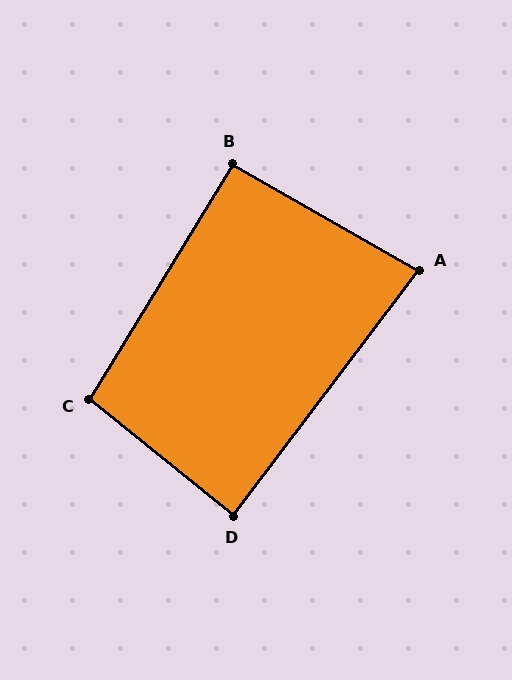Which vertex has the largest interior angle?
C, at approximately 97 degrees.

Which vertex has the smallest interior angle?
A, at approximately 83 degrees.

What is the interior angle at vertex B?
Approximately 92 degrees (approximately right).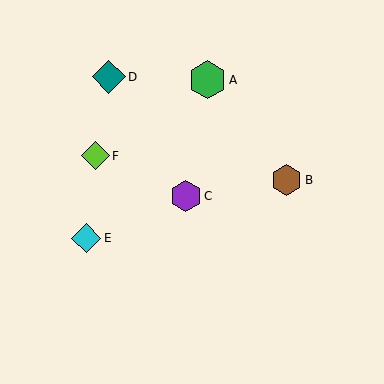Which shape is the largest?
The green hexagon (labeled A) is the largest.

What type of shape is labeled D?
Shape D is a teal diamond.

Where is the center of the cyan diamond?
The center of the cyan diamond is at (86, 238).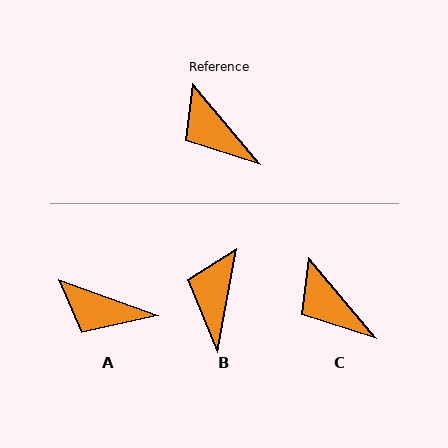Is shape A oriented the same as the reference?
No, it is off by about 30 degrees.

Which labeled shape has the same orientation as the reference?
C.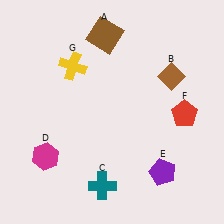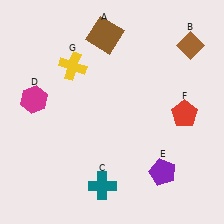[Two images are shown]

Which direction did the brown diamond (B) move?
The brown diamond (B) moved up.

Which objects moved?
The objects that moved are: the brown diamond (B), the magenta hexagon (D).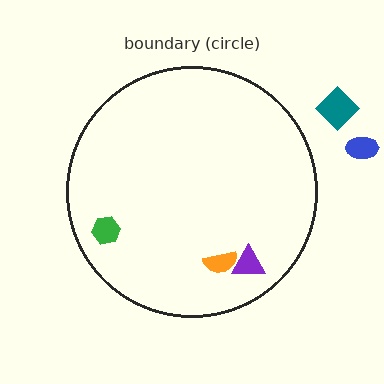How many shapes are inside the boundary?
3 inside, 2 outside.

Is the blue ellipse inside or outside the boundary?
Outside.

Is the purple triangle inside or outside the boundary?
Inside.